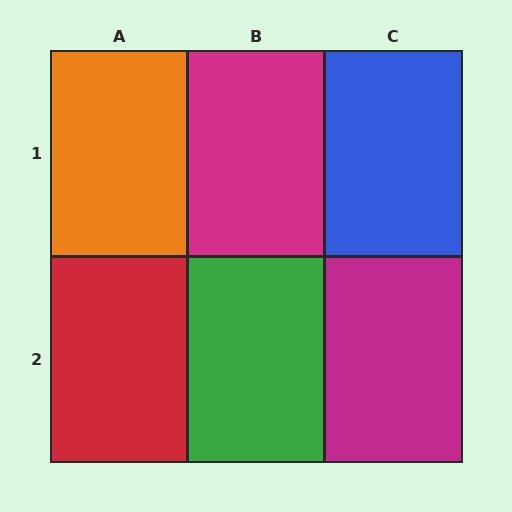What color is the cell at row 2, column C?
Magenta.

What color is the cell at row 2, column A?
Red.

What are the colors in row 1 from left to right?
Orange, magenta, blue.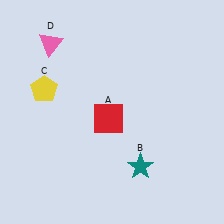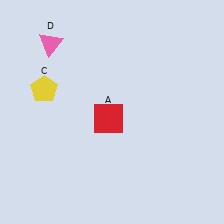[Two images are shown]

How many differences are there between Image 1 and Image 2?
There is 1 difference between the two images.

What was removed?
The teal star (B) was removed in Image 2.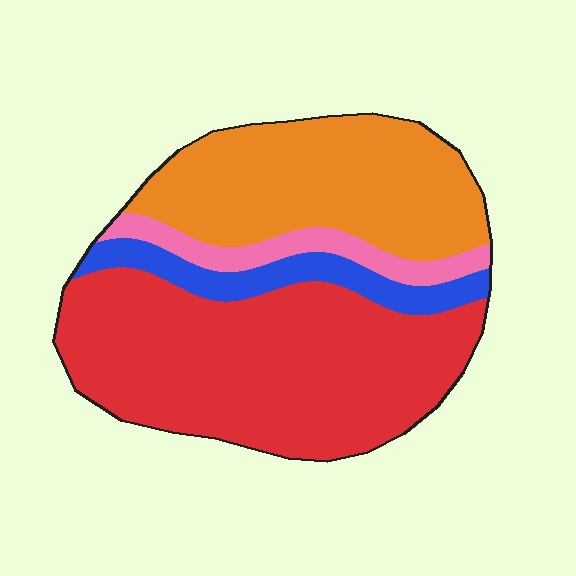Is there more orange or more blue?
Orange.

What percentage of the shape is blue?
Blue covers 10% of the shape.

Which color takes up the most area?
Red, at roughly 50%.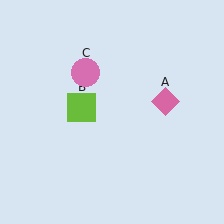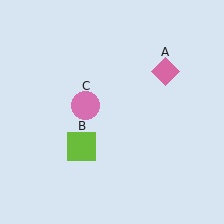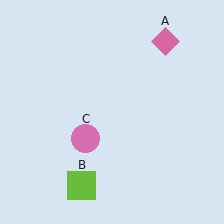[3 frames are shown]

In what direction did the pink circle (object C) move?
The pink circle (object C) moved down.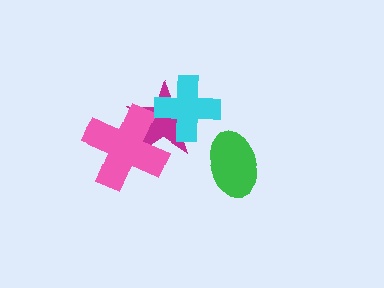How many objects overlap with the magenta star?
2 objects overlap with the magenta star.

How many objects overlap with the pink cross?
1 object overlaps with the pink cross.